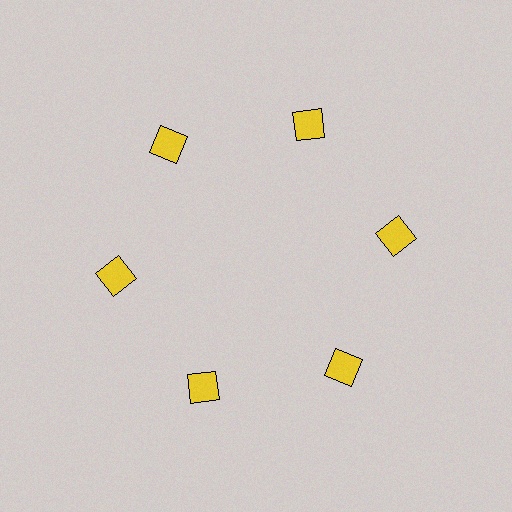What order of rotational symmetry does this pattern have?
This pattern has 6-fold rotational symmetry.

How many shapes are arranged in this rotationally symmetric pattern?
There are 6 shapes, arranged in 6 groups of 1.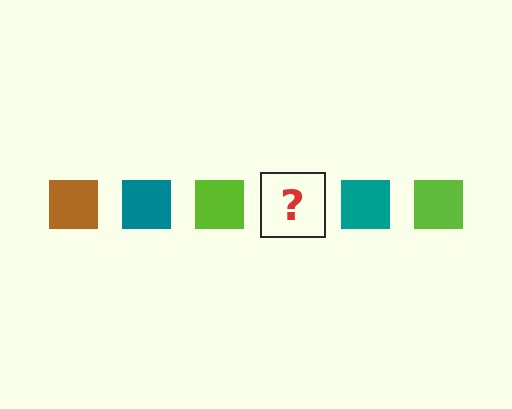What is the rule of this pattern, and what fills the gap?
The rule is that the pattern cycles through brown, teal, lime squares. The gap should be filled with a brown square.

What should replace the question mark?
The question mark should be replaced with a brown square.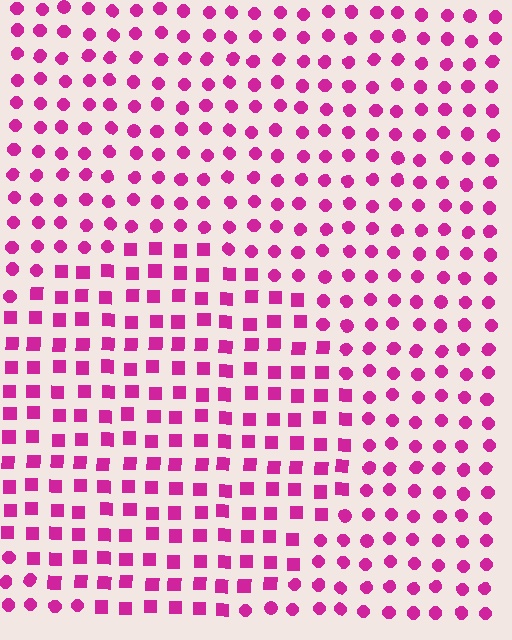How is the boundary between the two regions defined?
The boundary is defined by a change in element shape: squares inside vs. circles outside. All elements share the same color and spacing.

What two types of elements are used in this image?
The image uses squares inside the circle region and circles outside it.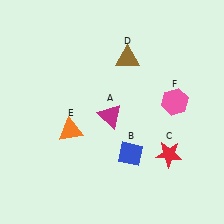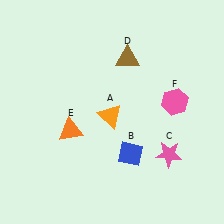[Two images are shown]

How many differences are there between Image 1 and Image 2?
There are 2 differences between the two images.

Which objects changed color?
A changed from magenta to orange. C changed from red to pink.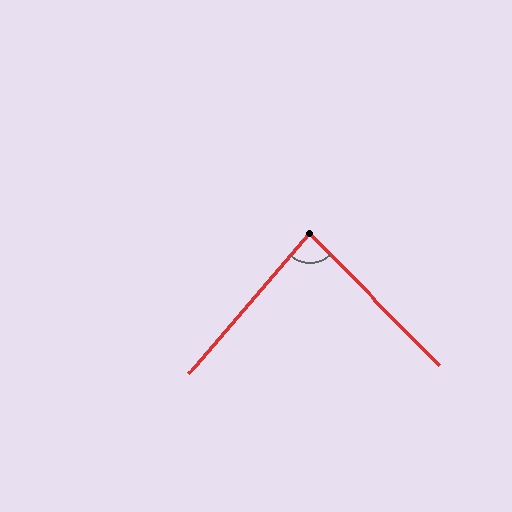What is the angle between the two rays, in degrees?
Approximately 85 degrees.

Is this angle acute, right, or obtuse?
It is approximately a right angle.